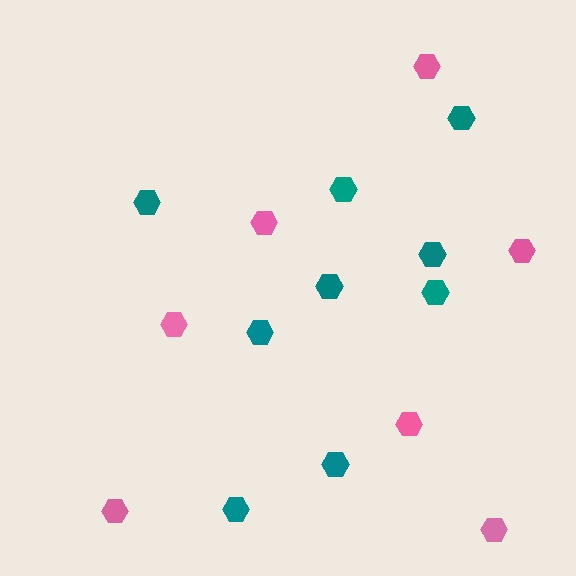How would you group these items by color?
There are 2 groups: one group of pink hexagons (7) and one group of teal hexagons (9).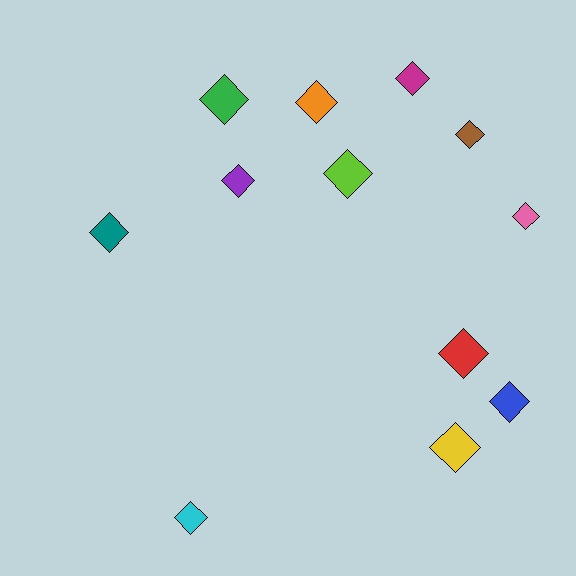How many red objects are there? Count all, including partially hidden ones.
There is 1 red object.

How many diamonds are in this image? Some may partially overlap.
There are 12 diamonds.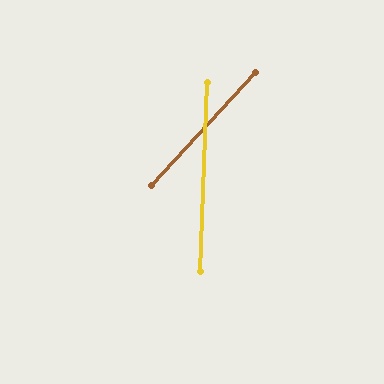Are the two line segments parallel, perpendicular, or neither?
Neither parallel nor perpendicular — they differ by about 40°.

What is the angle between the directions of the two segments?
Approximately 40 degrees.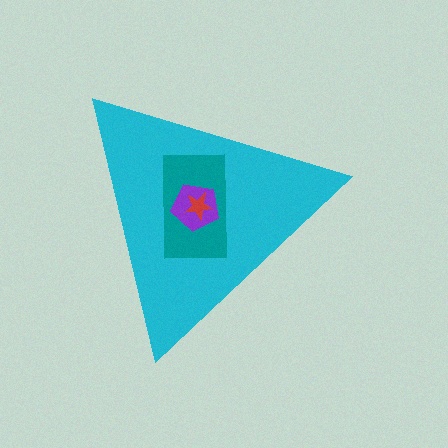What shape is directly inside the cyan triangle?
The teal rectangle.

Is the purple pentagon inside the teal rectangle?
Yes.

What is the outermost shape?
The cyan triangle.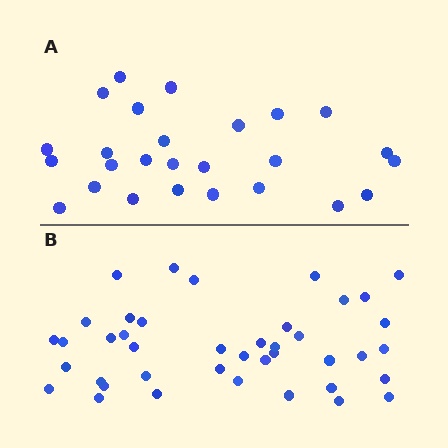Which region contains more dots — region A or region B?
Region B (the bottom region) has more dots.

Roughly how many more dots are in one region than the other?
Region B has approximately 15 more dots than region A.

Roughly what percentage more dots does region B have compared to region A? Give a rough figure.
About 60% more.